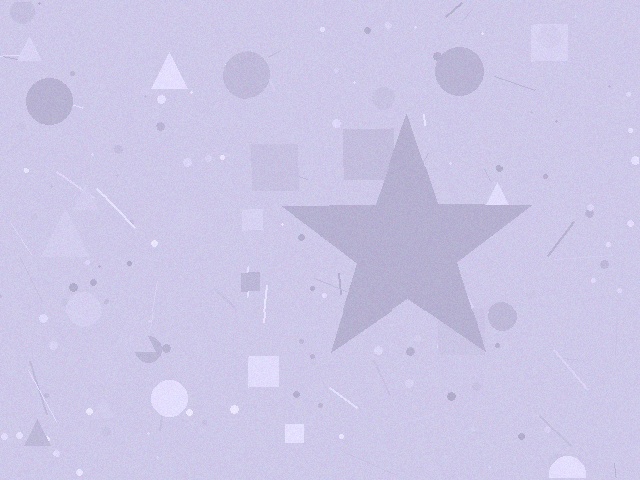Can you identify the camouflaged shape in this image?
The camouflaged shape is a star.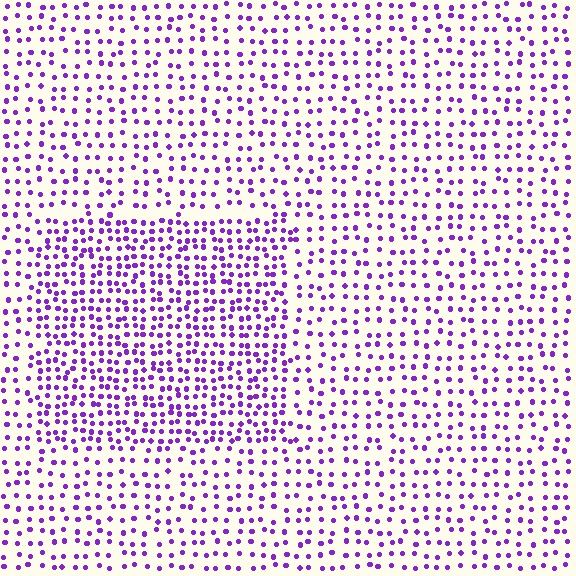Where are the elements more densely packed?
The elements are more densely packed inside the rectangle boundary.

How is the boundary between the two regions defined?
The boundary is defined by a change in element density (approximately 1.8x ratio). All elements are the same color, size, and shape.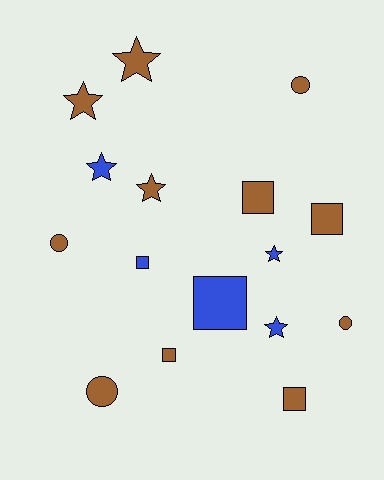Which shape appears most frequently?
Square, with 6 objects.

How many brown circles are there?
There are 4 brown circles.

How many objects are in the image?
There are 16 objects.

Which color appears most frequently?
Brown, with 11 objects.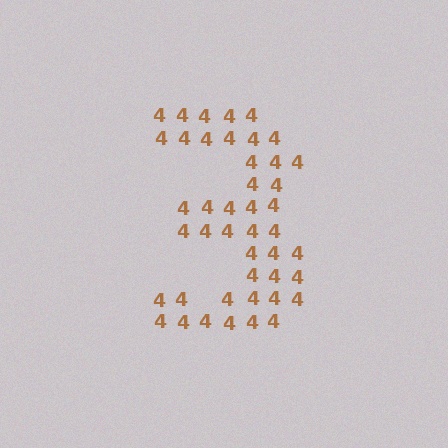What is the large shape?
The large shape is the digit 3.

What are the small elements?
The small elements are digit 4's.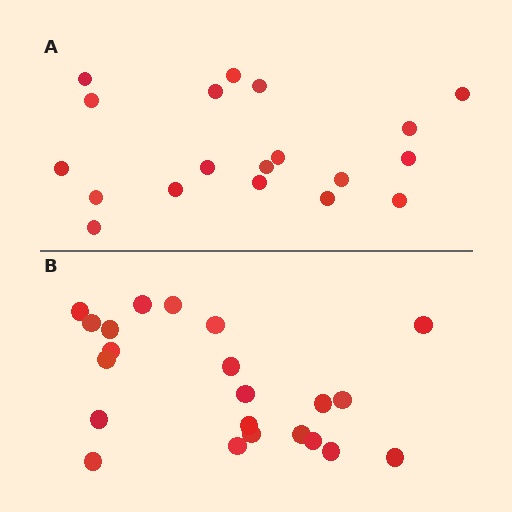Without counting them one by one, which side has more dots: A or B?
Region B (the bottom region) has more dots.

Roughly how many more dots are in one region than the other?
Region B has just a few more — roughly 2 or 3 more dots than region A.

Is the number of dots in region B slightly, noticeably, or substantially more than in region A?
Region B has only slightly more — the two regions are fairly close. The ratio is roughly 1.2 to 1.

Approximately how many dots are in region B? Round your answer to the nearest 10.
About 20 dots. (The exact count is 22, which rounds to 20.)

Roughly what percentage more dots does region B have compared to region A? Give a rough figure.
About 15% more.